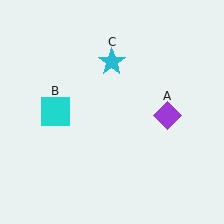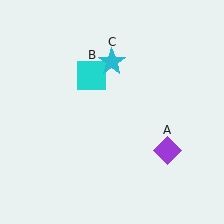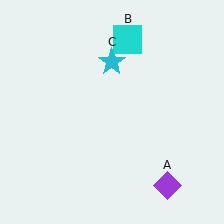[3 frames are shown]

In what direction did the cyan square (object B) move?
The cyan square (object B) moved up and to the right.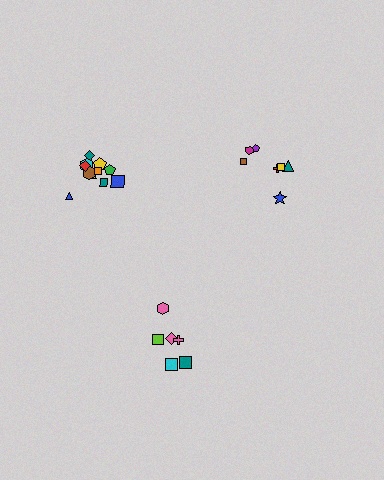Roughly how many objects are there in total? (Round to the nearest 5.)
Roughly 25 objects in total.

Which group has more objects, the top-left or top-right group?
The top-left group.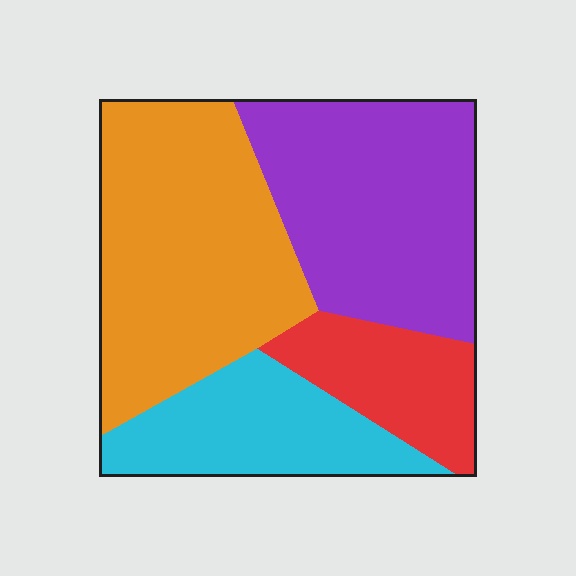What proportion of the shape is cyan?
Cyan covers about 20% of the shape.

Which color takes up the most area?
Orange, at roughly 35%.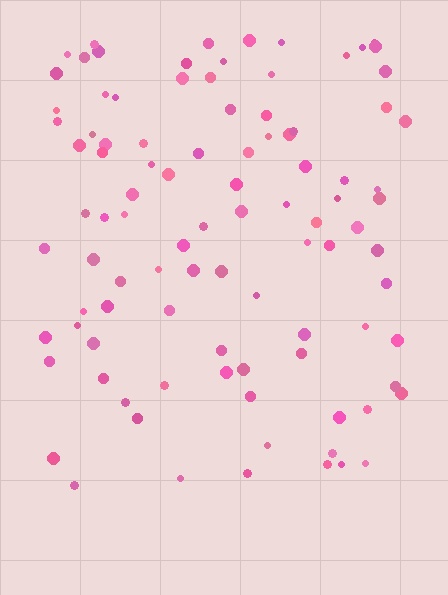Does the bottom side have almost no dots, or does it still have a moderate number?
Still a moderate number, just noticeably fewer than the top.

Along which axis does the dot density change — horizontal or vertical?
Vertical.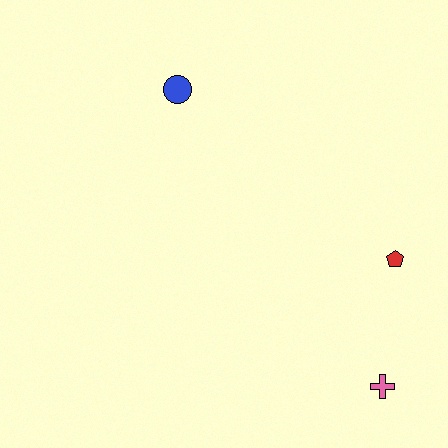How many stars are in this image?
There are no stars.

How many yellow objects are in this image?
There are no yellow objects.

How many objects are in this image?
There are 3 objects.